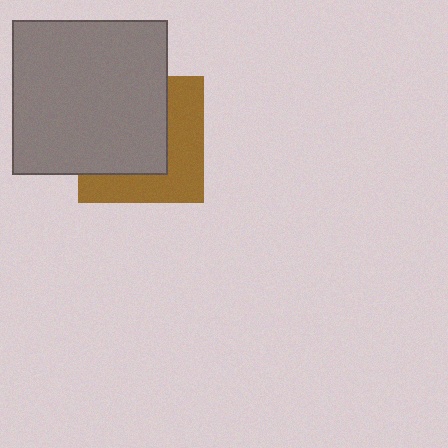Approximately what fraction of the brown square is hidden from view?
Roughly 56% of the brown square is hidden behind the gray square.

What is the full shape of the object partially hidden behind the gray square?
The partially hidden object is a brown square.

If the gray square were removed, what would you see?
You would see the complete brown square.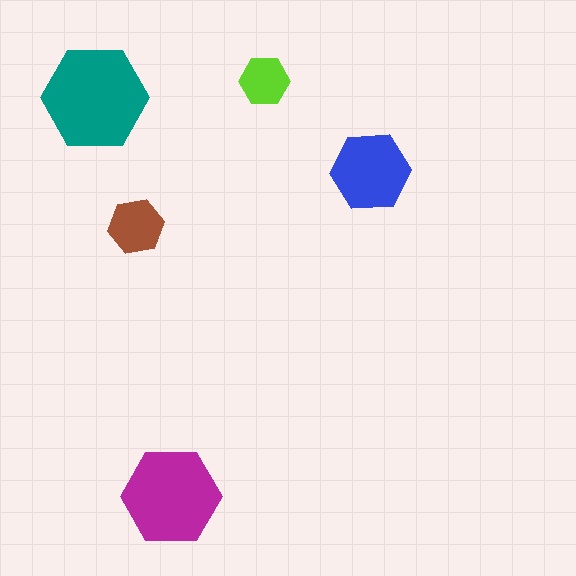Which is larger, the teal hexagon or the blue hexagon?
The teal one.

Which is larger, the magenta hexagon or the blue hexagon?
The magenta one.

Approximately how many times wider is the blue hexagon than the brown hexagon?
About 1.5 times wider.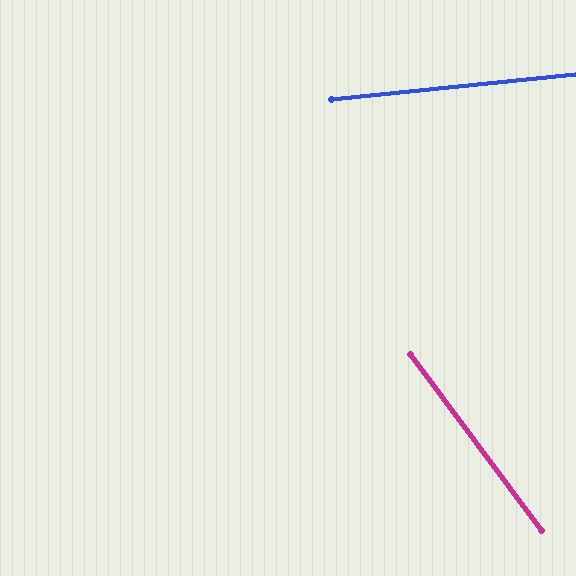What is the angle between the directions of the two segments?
Approximately 59 degrees.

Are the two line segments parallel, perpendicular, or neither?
Neither parallel nor perpendicular — they differ by about 59°.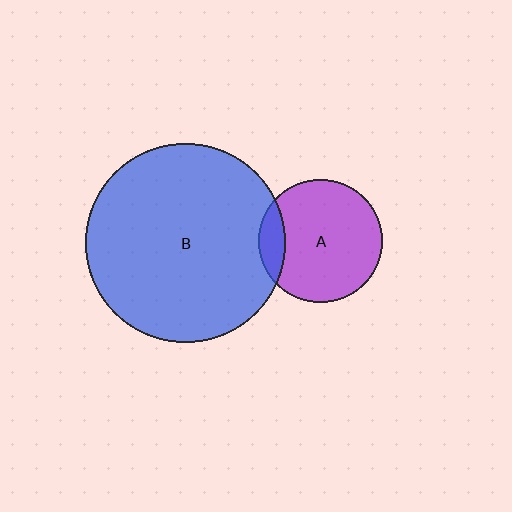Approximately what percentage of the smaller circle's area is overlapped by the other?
Approximately 15%.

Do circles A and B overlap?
Yes.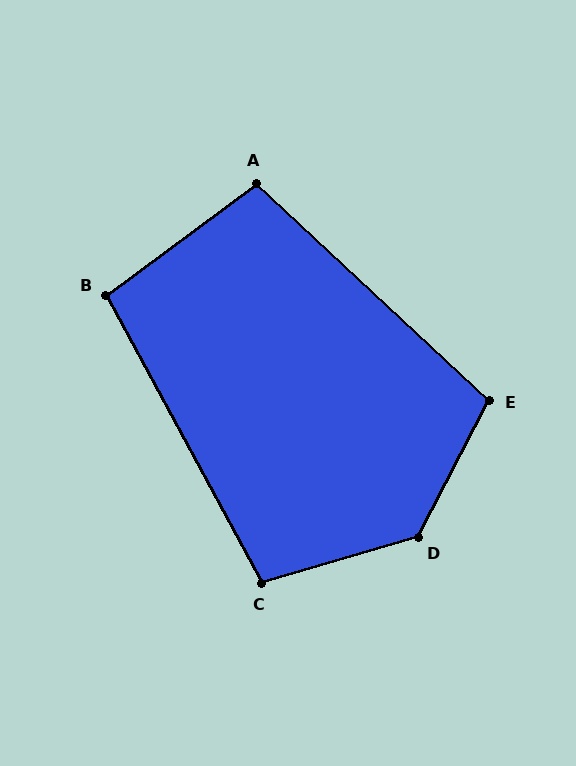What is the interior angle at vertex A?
Approximately 100 degrees (obtuse).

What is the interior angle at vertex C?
Approximately 102 degrees (obtuse).